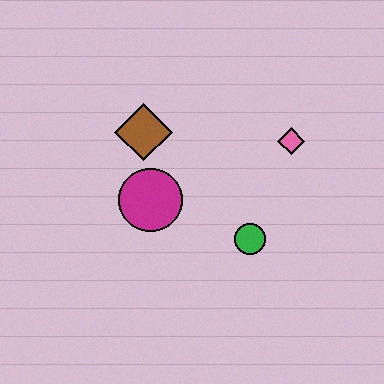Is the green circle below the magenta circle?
Yes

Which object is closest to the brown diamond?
The magenta circle is closest to the brown diamond.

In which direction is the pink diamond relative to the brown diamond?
The pink diamond is to the right of the brown diamond.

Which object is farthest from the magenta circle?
The pink diamond is farthest from the magenta circle.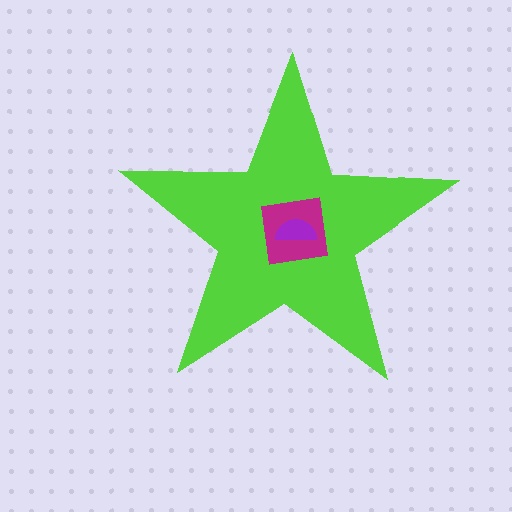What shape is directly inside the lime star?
The magenta square.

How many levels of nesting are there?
3.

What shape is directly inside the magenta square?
The purple semicircle.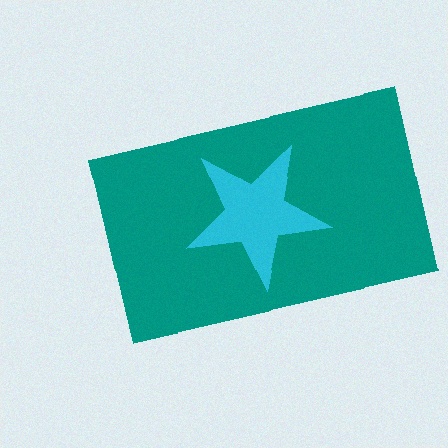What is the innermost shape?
The cyan star.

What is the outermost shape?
The teal rectangle.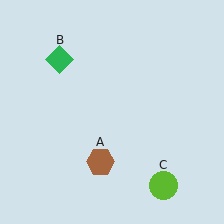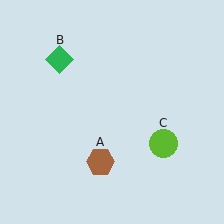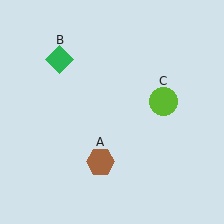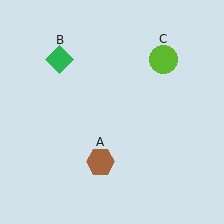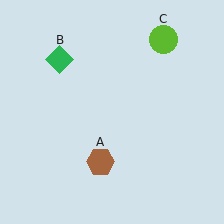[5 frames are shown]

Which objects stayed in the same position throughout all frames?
Brown hexagon (object A) and green diamond (object B) remained stationary.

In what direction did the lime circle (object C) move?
The lime circle (object C) moved up.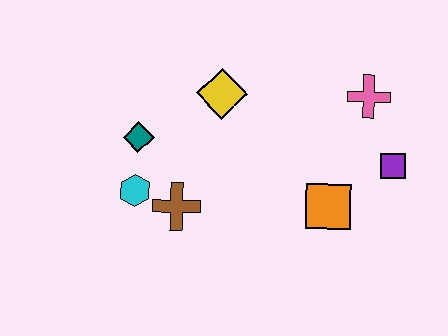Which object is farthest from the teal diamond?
The purple square is farthest from the teal diamond.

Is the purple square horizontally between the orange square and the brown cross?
No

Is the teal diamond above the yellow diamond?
No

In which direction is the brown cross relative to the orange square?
The brown cross is to the left of the orange square.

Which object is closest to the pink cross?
The purple square is closest to the pink cross.